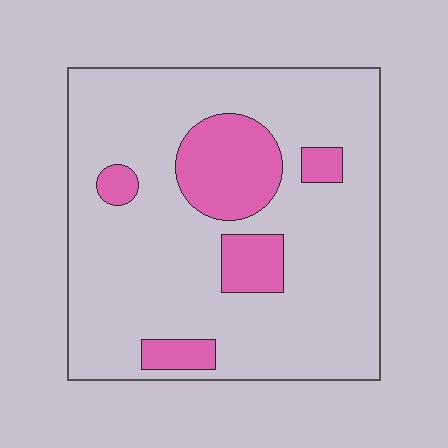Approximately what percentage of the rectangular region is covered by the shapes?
Approximately 20%.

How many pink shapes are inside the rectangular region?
5.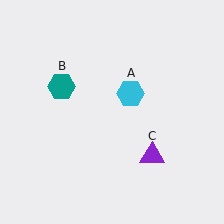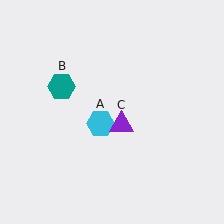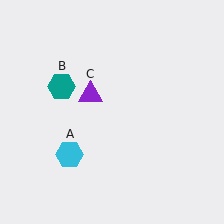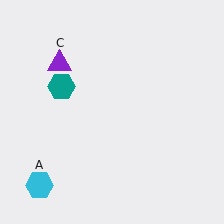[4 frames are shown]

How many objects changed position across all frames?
2 objects changed position: cyan hexagon (object A), purple triangle (object C).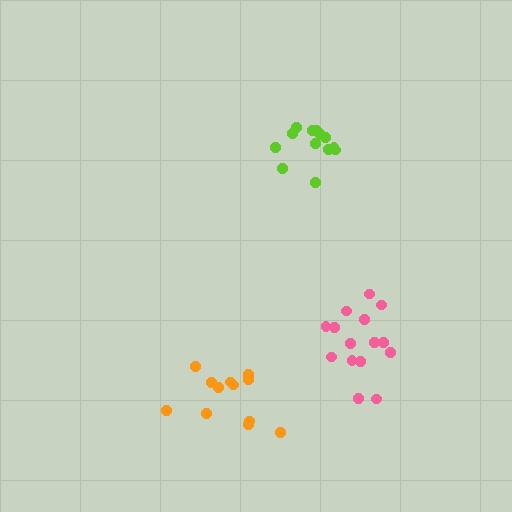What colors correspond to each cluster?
The clusters are colored: lime, pink, orange.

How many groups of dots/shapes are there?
There are 3 groups.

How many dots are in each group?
Group 1: 13 dots, Group 2: 15 dots, Group 3: 12 dots (40 total).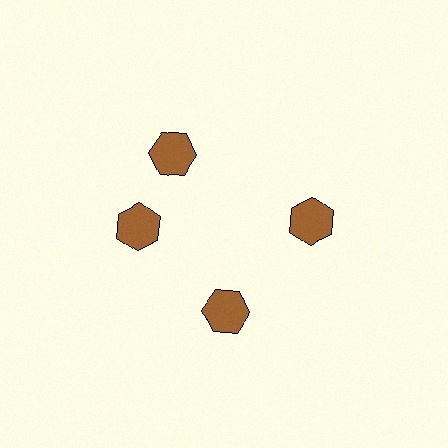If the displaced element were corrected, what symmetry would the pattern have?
It would have 4-fold rotational symmetry — the pattern would map onto itself every 90 degrees.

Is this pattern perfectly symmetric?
No. The 4 brown hexagons are arranged in a ring, but one element near the 12 o'clock position is rotated out of alignment along the ring, breaking the 4-fold rotational symmetry.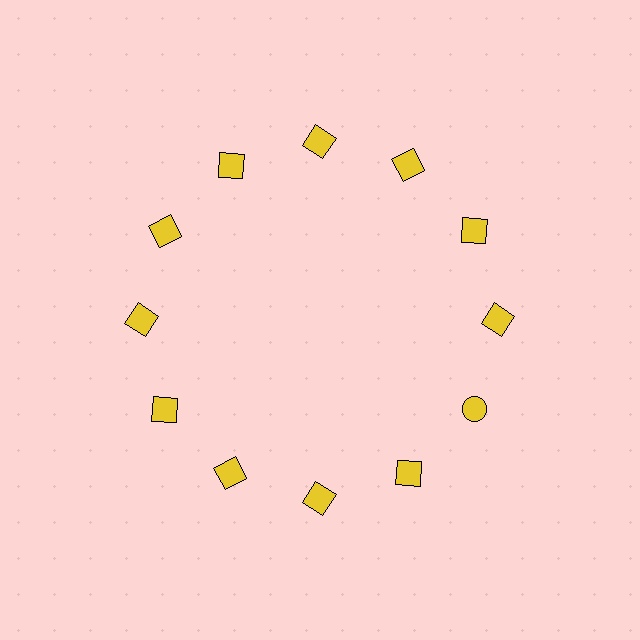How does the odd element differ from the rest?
It has a different shape: circle instead of square.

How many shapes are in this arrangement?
There are 12 shapes arranged in a ring pattern.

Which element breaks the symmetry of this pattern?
The yellow circle at roughly the 4 o'clock position breaks the symmetry. All other shapes are yellow squares.